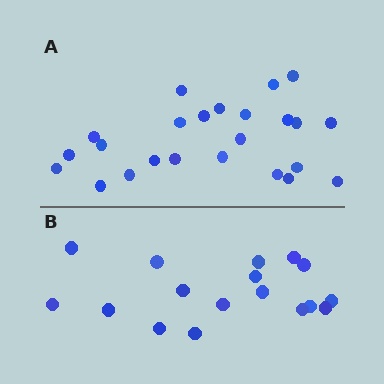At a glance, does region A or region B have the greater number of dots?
Region A (the top region) has more dots.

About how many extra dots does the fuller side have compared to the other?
Region A has roughly 8 or so more dots than region B.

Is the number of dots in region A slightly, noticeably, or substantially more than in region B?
Region A has noticeably more, but not dramatically so. The ratio is roughly 1.4 to 1.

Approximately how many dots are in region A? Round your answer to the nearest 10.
About 20 dots. (The exact count is 24, which rounds to 20.)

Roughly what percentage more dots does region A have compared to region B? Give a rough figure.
About 40% more.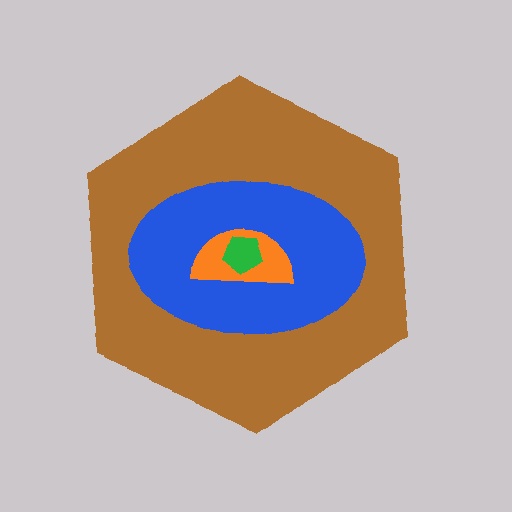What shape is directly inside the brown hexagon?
The blue ellipse.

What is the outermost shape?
The brown hexagon.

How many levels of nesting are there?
4.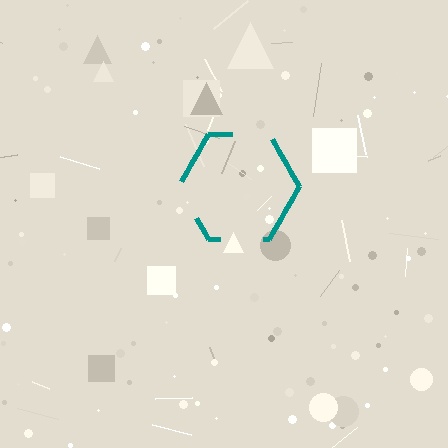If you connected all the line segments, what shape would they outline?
They would outline a hexagon.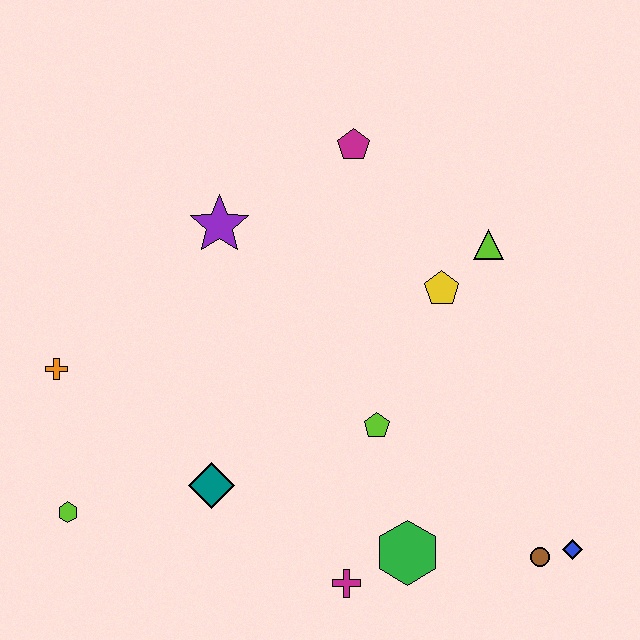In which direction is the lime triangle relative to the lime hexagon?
The lime triangle is to the right of the lime hexagon.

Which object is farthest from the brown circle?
The orange cross is farthest from the brown circle.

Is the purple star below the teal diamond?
No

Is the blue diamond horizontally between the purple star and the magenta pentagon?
No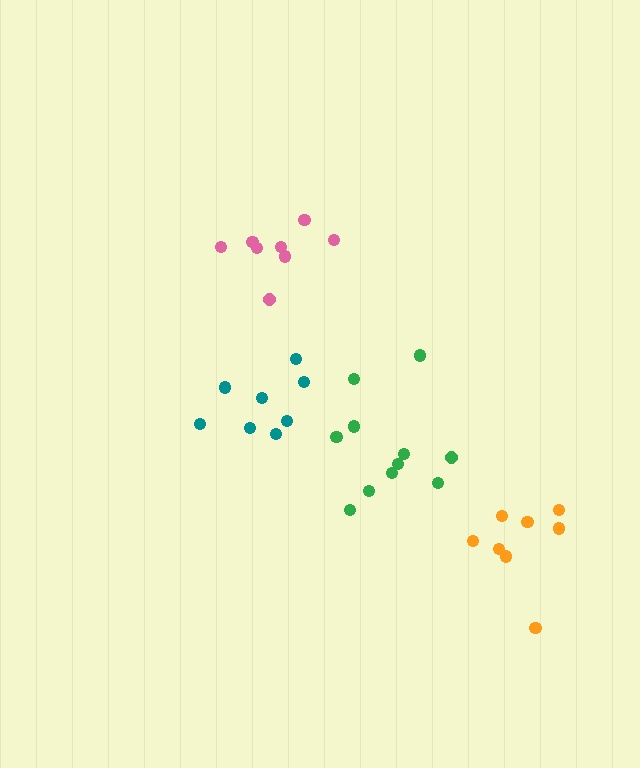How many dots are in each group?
Group 1: 11 dots, Group 2: 8 dots, Group 3: 8 dots, Group 4: 8 dots (35 total).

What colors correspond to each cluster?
The clusters are colored: green, orange, teal, pink.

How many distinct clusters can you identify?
There are 4 distinct clusters.